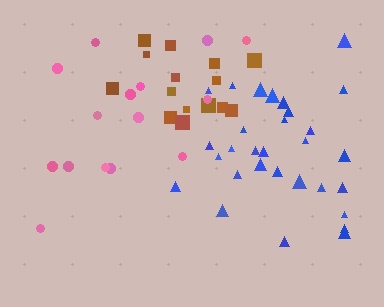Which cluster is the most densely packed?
Brown.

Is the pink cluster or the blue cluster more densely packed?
Blue.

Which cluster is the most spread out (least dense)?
Pink.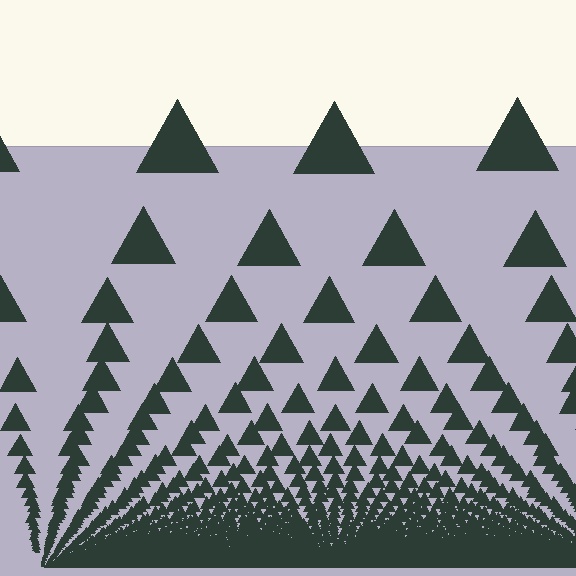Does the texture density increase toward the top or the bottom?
Density increases toward the bottom.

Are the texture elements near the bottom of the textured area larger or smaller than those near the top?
Smaller. The gradient is inverted — elements near the bottom are smaller and denser.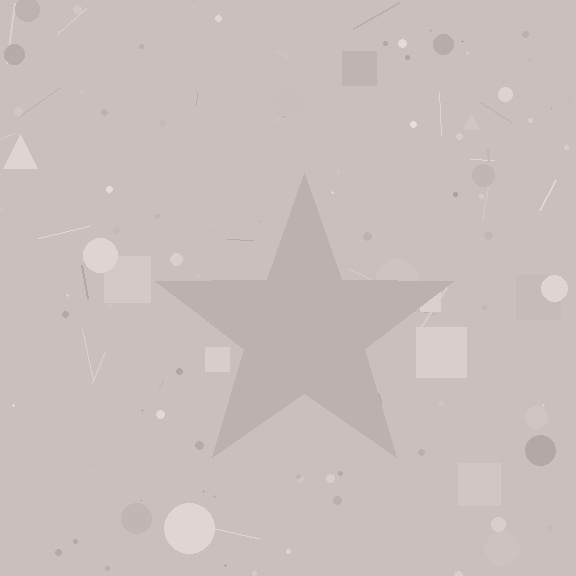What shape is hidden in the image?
A star is hidden in the image.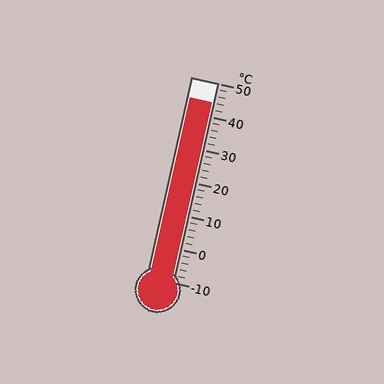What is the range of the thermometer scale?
The thermometer scale ranges from -10°C to 50°C.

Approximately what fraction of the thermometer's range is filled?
The thermometer is filled to approximately 90% of its range.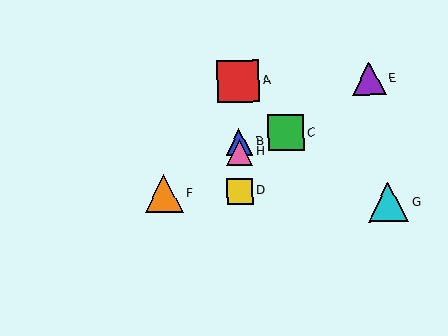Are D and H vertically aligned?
Yes, both are at x≈240.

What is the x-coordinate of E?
Object E is at x≈369.